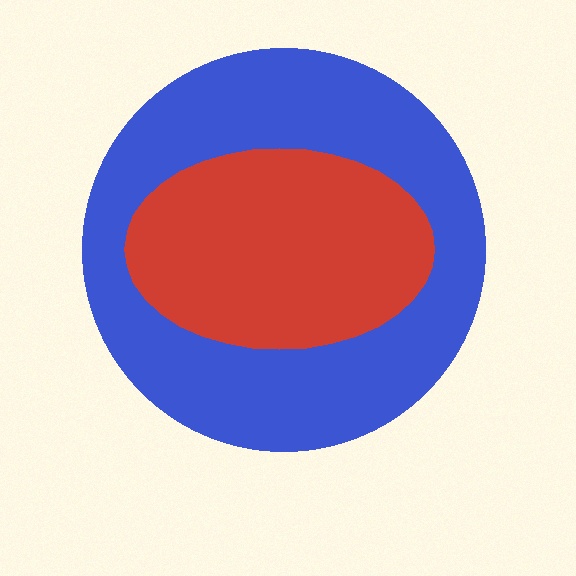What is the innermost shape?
The red ellipse.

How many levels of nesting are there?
2.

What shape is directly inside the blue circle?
The red ellipse.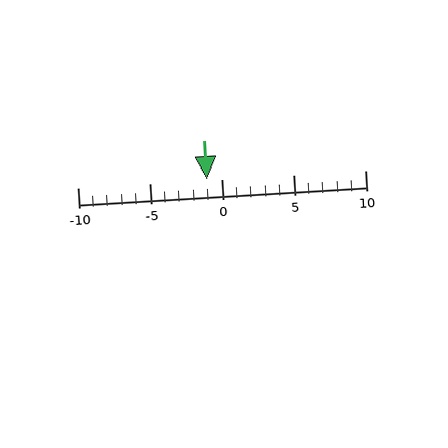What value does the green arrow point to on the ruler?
The green arrow points to approximately -1.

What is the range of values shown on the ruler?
The ruler shows values from -10 to 10.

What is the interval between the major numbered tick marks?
The major tick marks are spaced 5 units apart.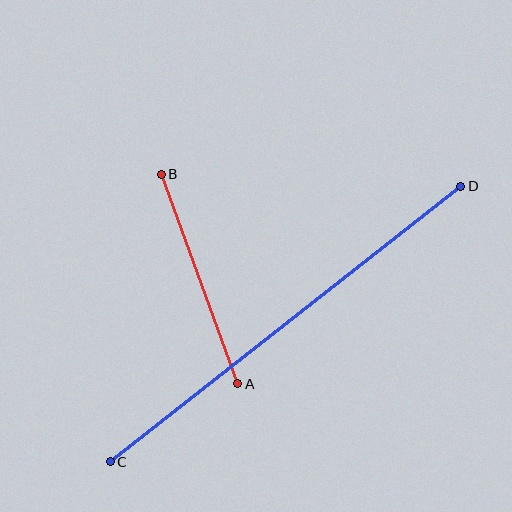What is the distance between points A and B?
The distance is approximately 223 pixels.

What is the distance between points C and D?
The distance is approximately 446 pixels.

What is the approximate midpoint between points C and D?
The midpoint is at approximately (286, 324) pixels.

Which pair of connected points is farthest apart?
Points C and D are farthest apart.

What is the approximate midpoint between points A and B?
The midpoint is at approximately (199, 279) pixels.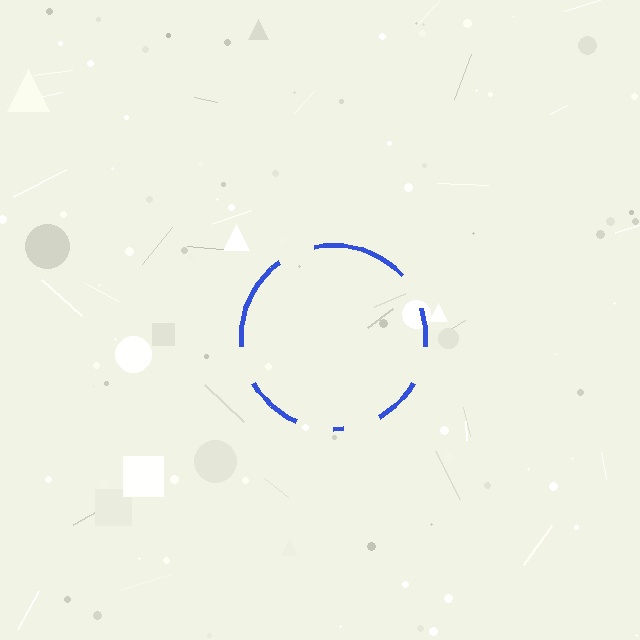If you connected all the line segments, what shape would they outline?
They would outline a circle.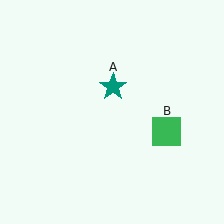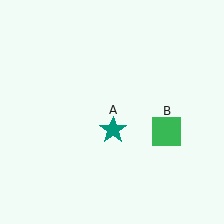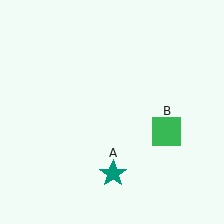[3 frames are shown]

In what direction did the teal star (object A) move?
The teal star (object A) moved down.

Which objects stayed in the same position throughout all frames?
Green square (object B) remained stationary.